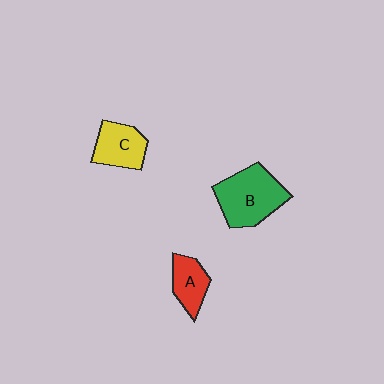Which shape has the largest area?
Shape B (green).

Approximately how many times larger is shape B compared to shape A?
Approximately 1.9 times.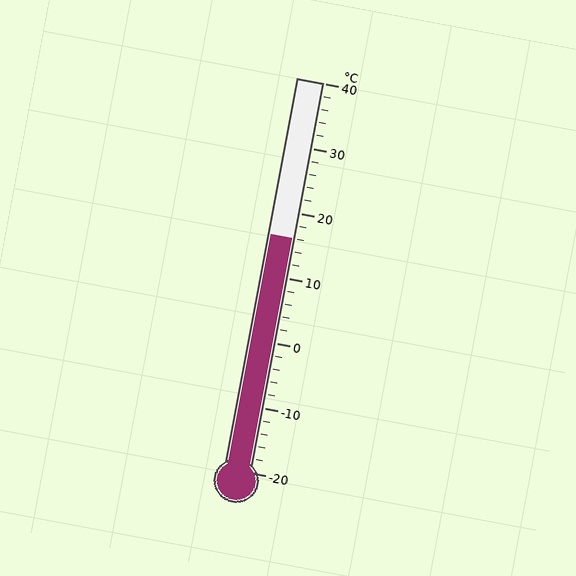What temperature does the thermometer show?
The thermometer shows approximately 16°C.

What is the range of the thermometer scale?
The thermometer scale ranges from -20°C to 40°C.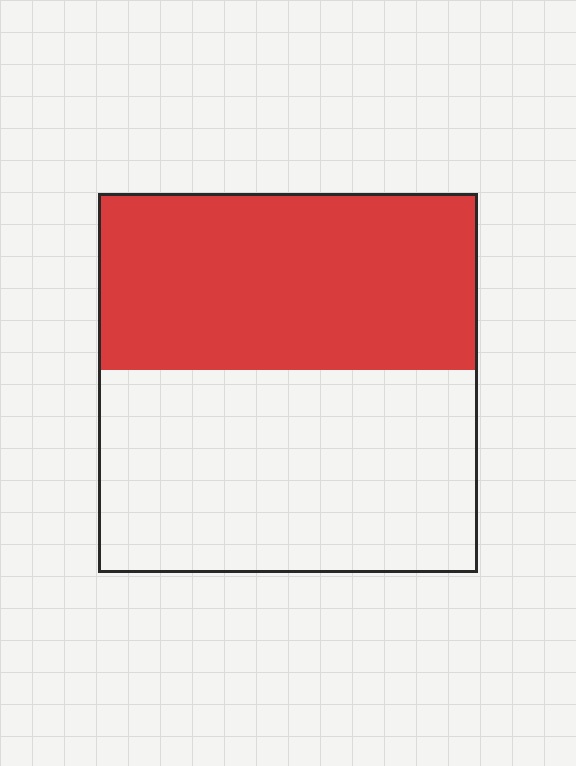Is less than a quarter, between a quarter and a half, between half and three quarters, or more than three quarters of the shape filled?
Between a quarter and a half.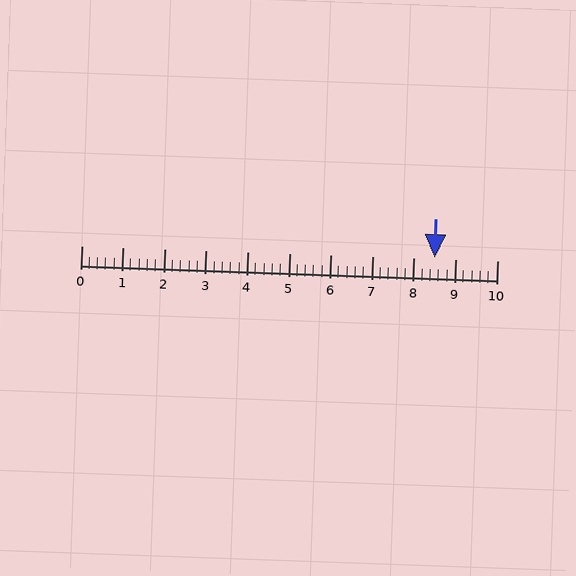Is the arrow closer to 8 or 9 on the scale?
The arrow is closer to 9.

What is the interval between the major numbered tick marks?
The major tick marks are spaced 1 units apart.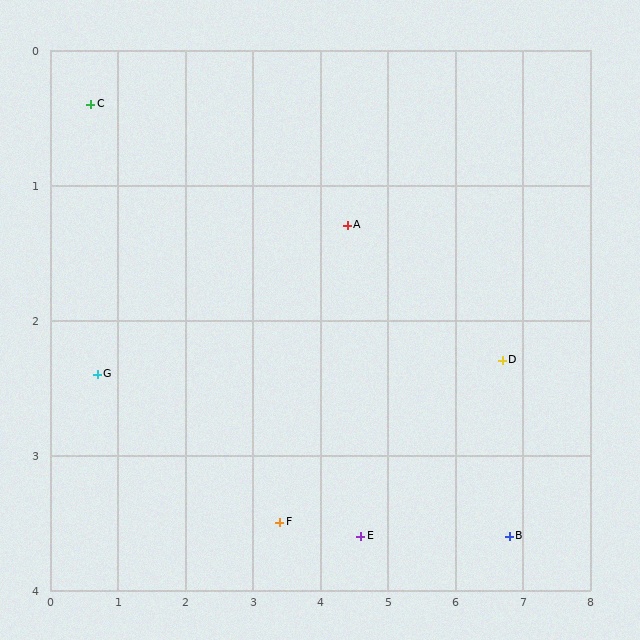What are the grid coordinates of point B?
Point B is at approximately (6.8, 3.6).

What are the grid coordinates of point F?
Point F is at approximately (3.4, 3.5).